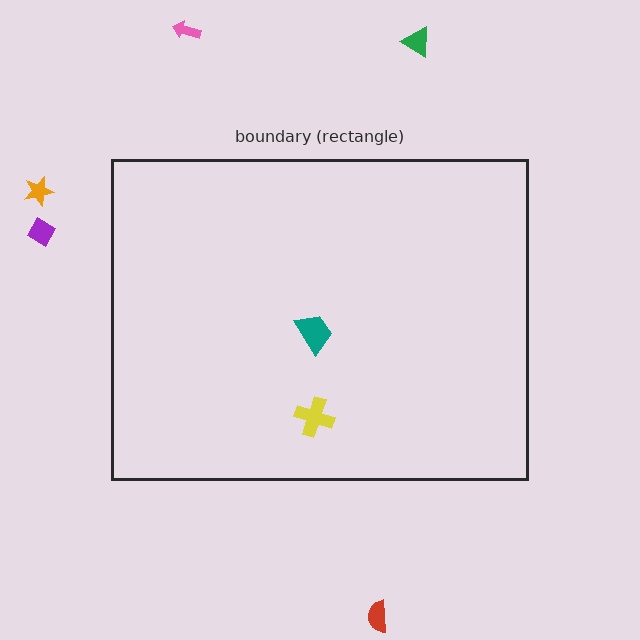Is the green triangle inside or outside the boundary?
Outside.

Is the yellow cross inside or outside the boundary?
Inside.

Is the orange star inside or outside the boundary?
Outside.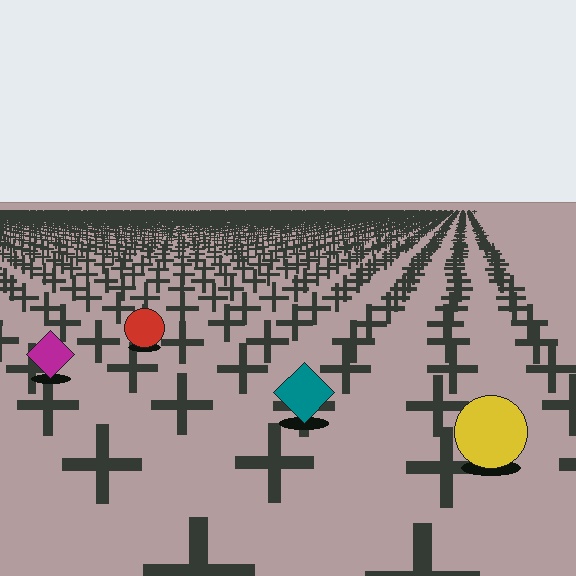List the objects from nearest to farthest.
From nearest to farthest: the yellow circle, the teal diamond, the magenta diamond, the red circle.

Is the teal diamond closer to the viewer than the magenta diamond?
Yes. The teal diamond is closer — you can tell from the texture gradient: the ground texture is coarser near it.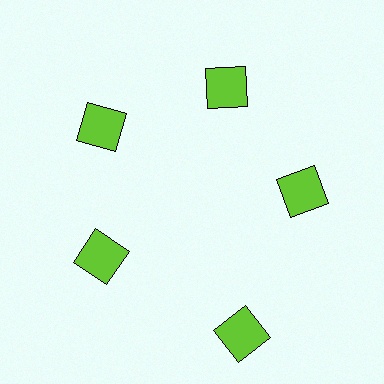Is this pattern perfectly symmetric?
No. The 5 lime squares are arranged in a ring, but one element near the 5 o'clock position is pushed outward from the center, breaking the 5-fold rotational symmetry.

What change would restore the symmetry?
The symmetry would be restored by moving it inward, back onto the ring so that all 5 squares sit at equal angles and equal distance from the center.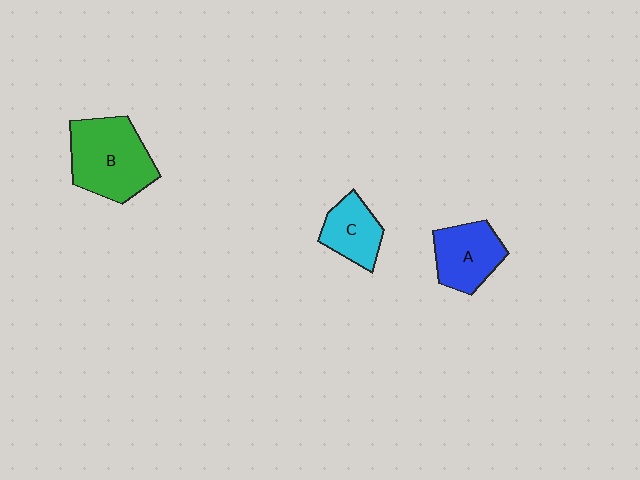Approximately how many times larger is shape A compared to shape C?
Approximately 1.2 times.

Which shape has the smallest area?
Shape C (cyan).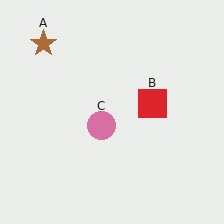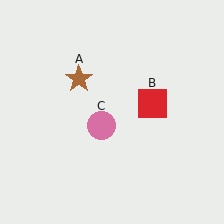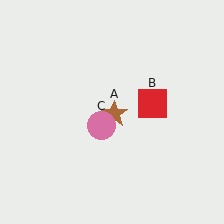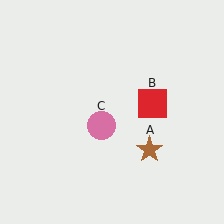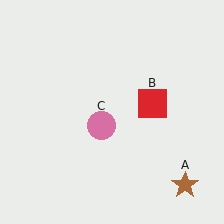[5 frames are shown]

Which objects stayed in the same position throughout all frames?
Red square (object B) and pink circle (object C) remained stationary.